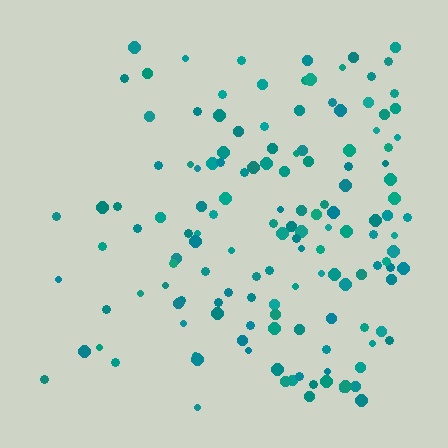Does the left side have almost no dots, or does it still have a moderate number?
Still a moderate number, just noticeably fewer than the right.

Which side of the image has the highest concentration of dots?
The right.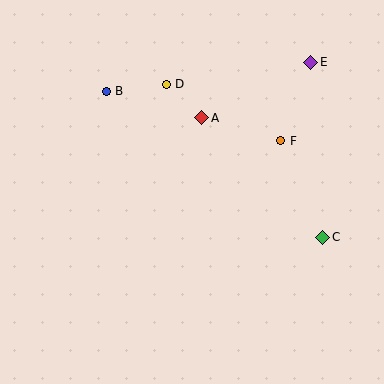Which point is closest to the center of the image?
Point A at (202, 118) is closest to the center.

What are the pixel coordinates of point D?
Point D is at (166, 84).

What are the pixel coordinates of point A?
Point A is at (202, 118).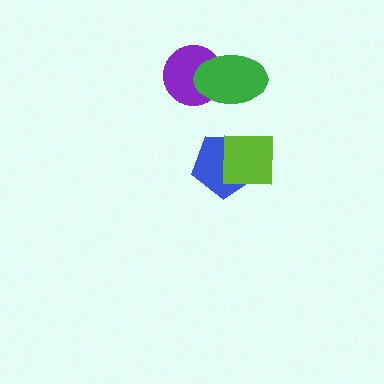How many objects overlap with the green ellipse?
1 object overlaps with the green ellipse.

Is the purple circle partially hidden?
Yes, it is partially covered by another shape.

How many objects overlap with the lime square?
1 object overlaps with the lime square.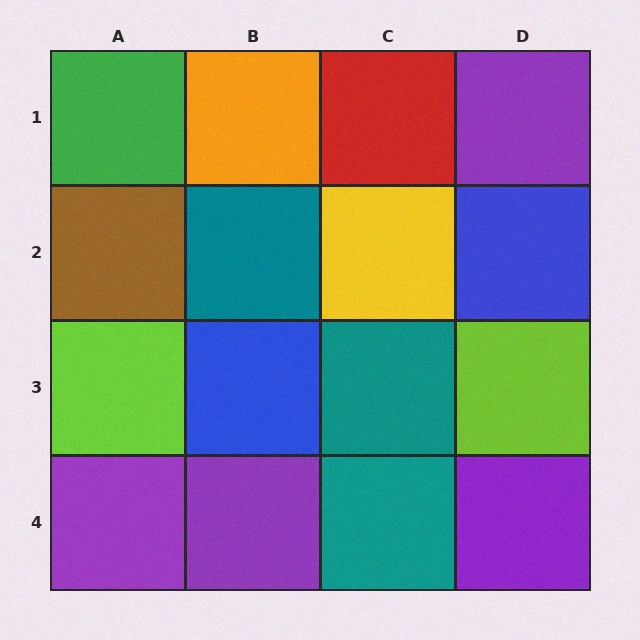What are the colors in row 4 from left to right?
Purple, purple, teal, purple.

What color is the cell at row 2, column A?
Brown.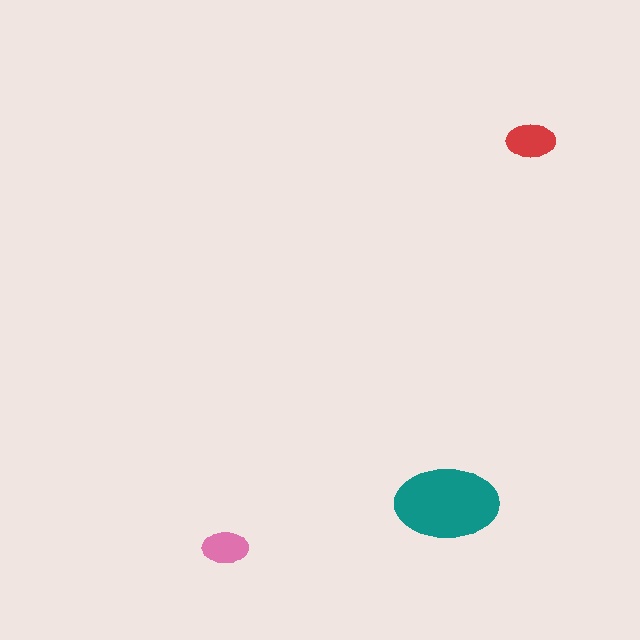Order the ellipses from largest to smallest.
the teal one, the red one, the pink one.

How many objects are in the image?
There are 3 objects in the image.